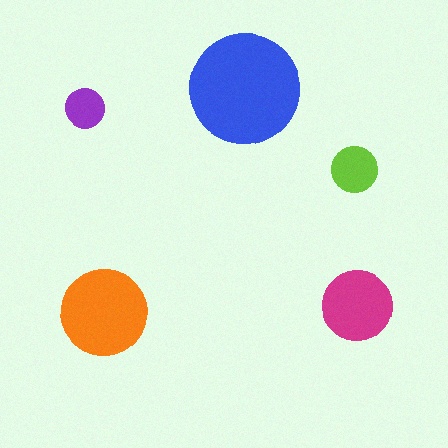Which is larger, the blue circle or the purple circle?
The blue one.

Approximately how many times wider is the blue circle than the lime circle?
About 2.5 times wider.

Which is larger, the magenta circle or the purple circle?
The magenta one.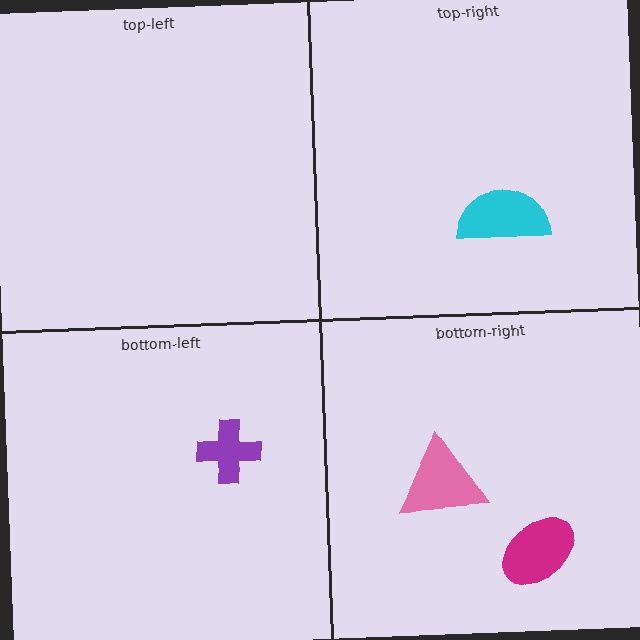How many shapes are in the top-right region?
1.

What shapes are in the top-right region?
The cyan semicircle.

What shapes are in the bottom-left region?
The purple cross.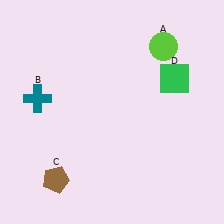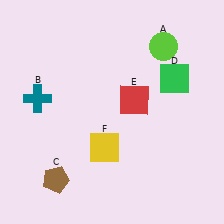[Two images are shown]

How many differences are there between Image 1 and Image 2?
There are 2 differences between the two images.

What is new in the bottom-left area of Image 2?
A yellow square (F) was added in the bottom-left area of Image 2.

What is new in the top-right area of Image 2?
A red square (E) was added in the top-right area of Image 2.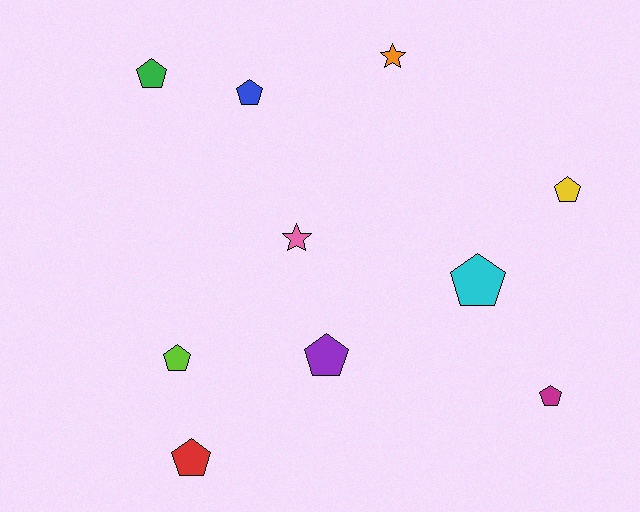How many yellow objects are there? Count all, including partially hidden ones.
There is 1 yellow object.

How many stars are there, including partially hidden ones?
There are 2 stars.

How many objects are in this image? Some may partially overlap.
There are 10 objects.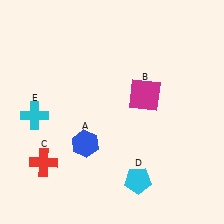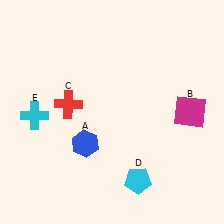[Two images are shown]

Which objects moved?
The objects that moved are: the magenta square (B), the red cross (C).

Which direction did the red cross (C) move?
The red cross (C) moved up.